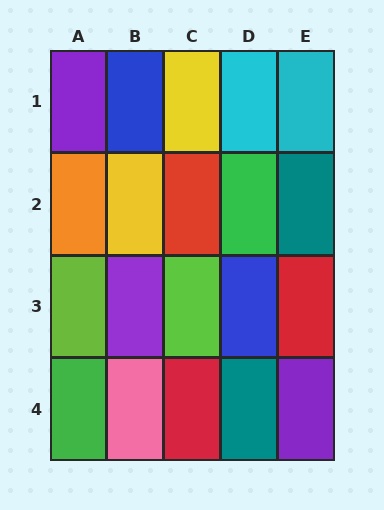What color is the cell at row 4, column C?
Red.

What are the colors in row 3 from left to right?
Lime, purple, lime, blue, red.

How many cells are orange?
1 cell is orange.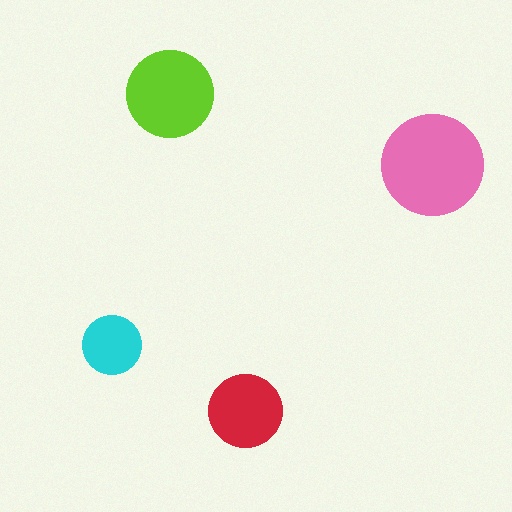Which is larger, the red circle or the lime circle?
The lime one.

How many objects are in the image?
There are 4 objects in the image.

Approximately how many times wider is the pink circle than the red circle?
About 1.5 times wider.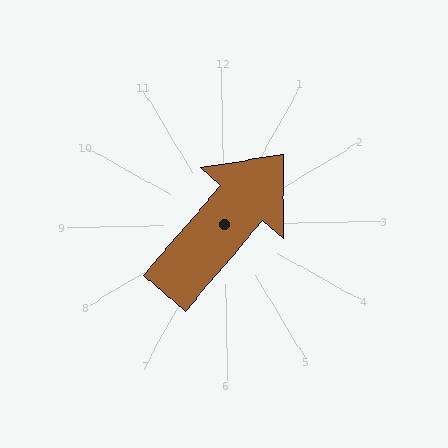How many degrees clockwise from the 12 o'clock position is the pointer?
Approximately 42 degrees.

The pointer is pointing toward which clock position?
Roughly 1 o'clock.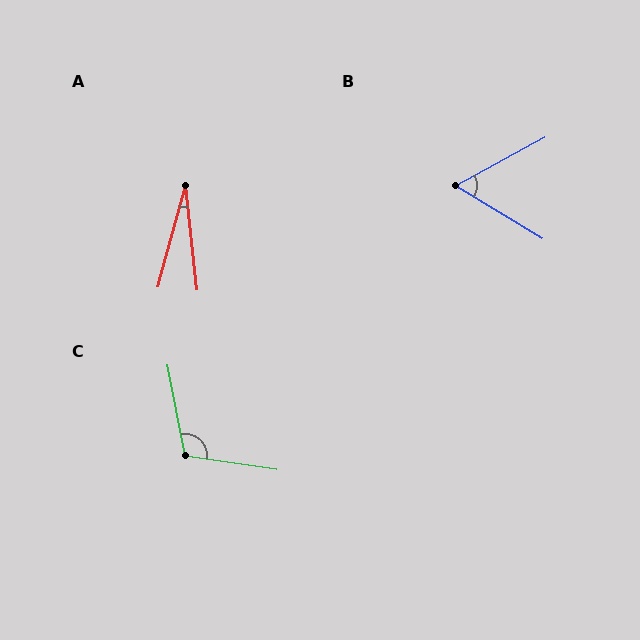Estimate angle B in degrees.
Approximately 60 degrees.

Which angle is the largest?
C, at approximately 109 degrees.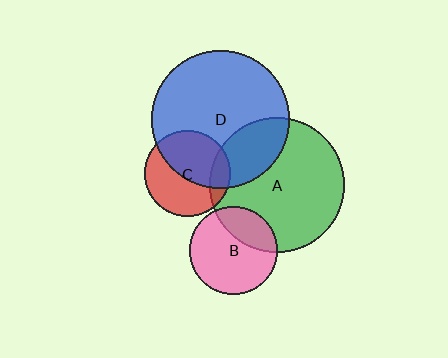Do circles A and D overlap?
Yes.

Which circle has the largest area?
Circle D (blue).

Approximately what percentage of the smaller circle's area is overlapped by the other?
Approximately 25%.